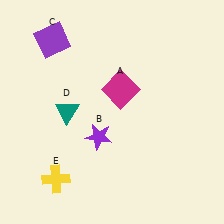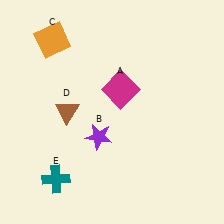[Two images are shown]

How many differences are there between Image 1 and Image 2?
There are 3 differences between the two images.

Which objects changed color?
C changed from purple to orange. D changed from teal to brown. E changed from yellow to teal.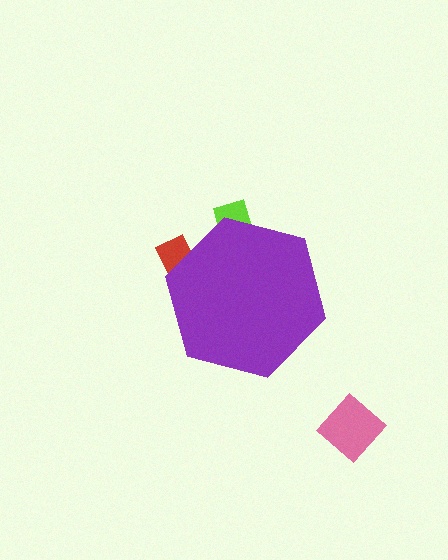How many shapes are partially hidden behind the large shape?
2 shapes are partially hidden.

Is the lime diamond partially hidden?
Yes, the lime diamond is partially hidden behind the purple hexagon.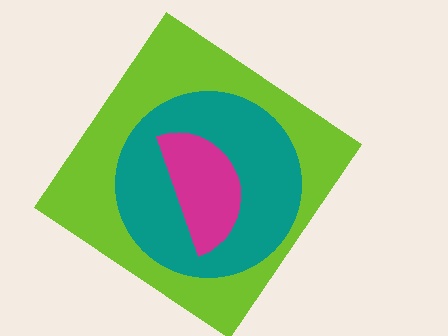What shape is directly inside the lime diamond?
The teal circle.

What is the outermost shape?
The lime diamond.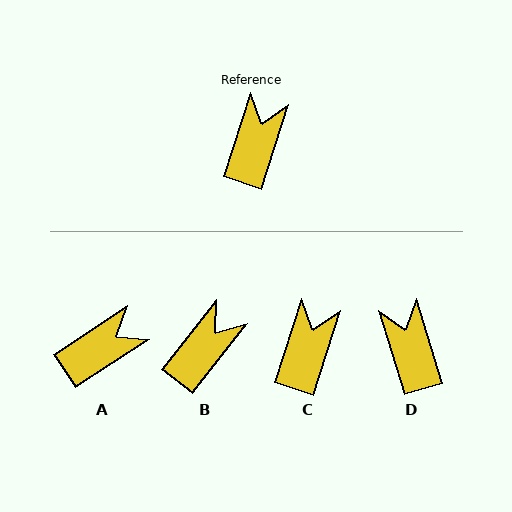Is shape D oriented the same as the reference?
No, it is off by about 35 degrees.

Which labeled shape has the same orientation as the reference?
C.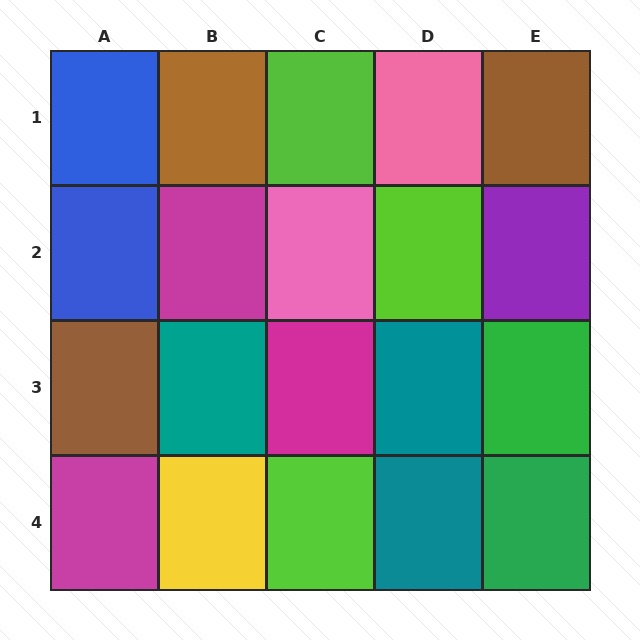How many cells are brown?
3 cells are brown.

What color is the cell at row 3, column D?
Teal.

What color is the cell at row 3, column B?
Teal.